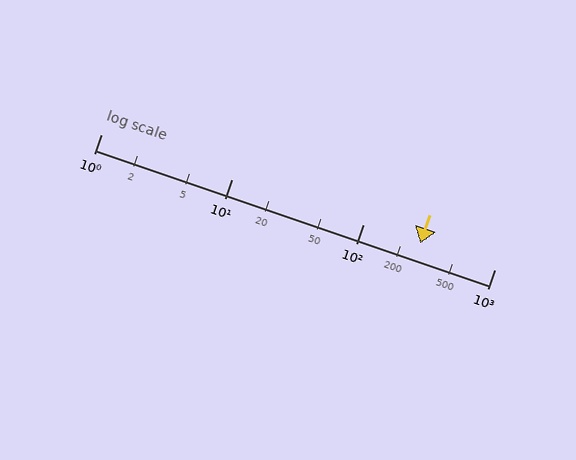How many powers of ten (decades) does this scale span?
The scale spans 3 decades, from 1 to 1000.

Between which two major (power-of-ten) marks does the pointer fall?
The pointer is between 100 and 1000.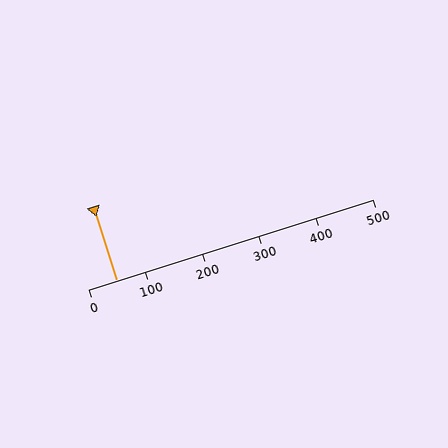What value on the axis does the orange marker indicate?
The marker indicates approximately 50.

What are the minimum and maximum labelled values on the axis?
The axis runs from 0 to 500.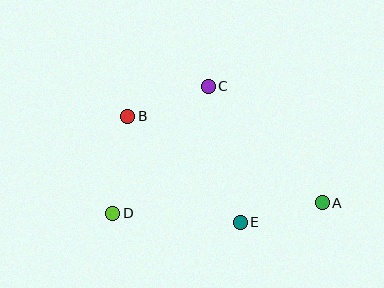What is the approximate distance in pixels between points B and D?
The distance between B and D is approximately 98 pixels.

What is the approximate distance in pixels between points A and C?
The distance between A and C is approximately 163 pixels.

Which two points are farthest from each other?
Points A and B are farthest from each other.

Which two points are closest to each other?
Points A and E are closest to each other.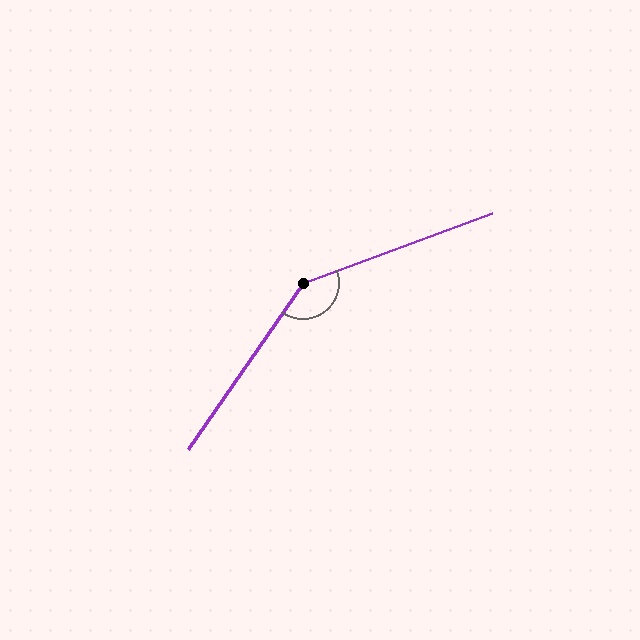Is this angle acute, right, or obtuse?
It is obtuse.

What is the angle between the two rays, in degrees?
Approximately 145 degrees.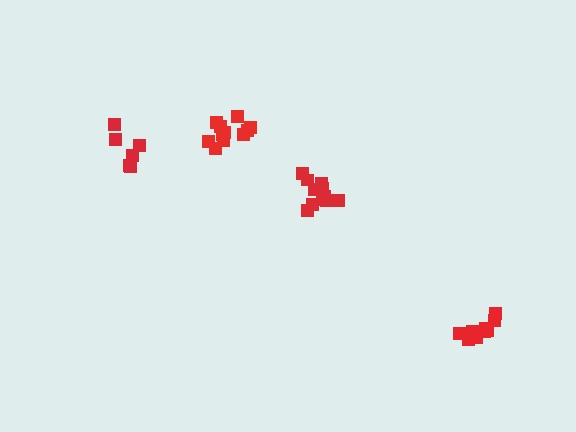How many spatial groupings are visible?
There are 4 spatial groupings.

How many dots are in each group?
Group 1: 10 dots, Group 2: 12 dots, Group 3: 12 dots, Group 4: 6 dots (40 total).